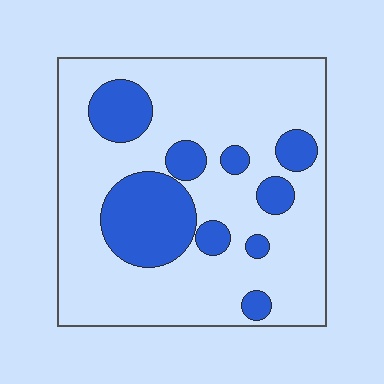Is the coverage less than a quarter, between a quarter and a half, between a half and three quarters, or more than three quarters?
Less than a quarter.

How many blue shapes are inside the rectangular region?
9.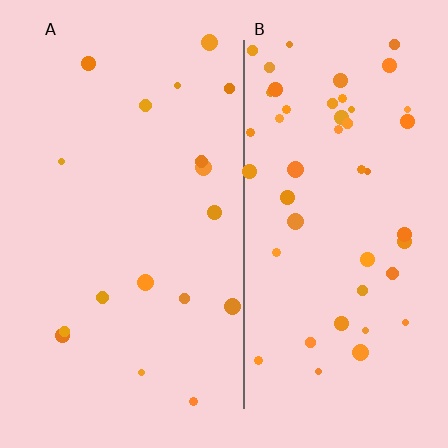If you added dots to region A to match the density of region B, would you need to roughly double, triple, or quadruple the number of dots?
Approximately triple.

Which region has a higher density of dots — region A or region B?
B (the right).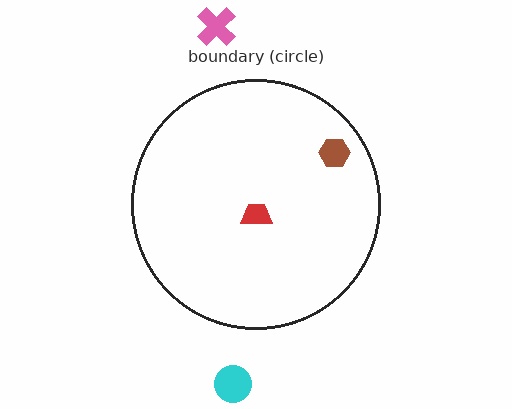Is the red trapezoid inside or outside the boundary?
Inside.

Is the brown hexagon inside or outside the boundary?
Inside.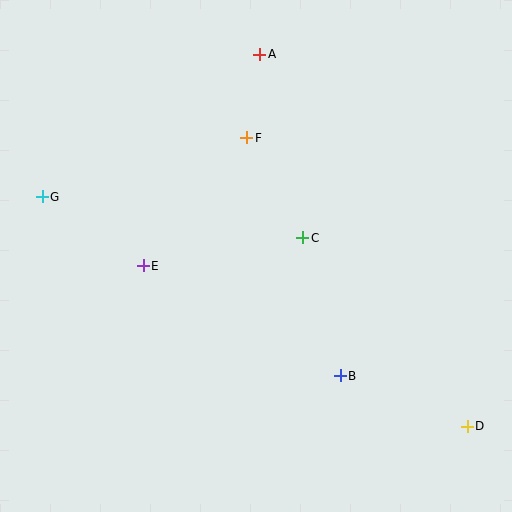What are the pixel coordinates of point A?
Point A is at (260, 54).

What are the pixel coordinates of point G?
Point G is at (42, 197).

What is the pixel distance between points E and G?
The distance between E and G is 122 pixels.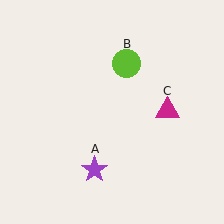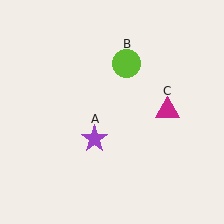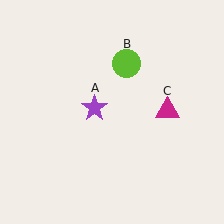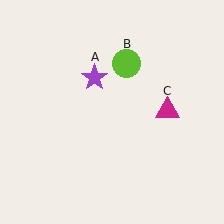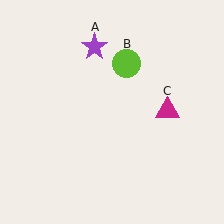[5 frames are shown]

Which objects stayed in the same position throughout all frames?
Lime circle (object B) and magenta triangle (object C) remained stationary.